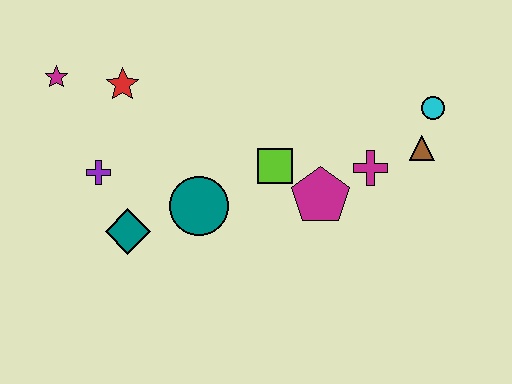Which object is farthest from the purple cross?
The cyan circle is farthest from the purple cross.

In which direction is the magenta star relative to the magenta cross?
The magenta star is to the left of the magenta cross.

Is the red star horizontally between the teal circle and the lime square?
No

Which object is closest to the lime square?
The magenta pentagon is closest to the lime square.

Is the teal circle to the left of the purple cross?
No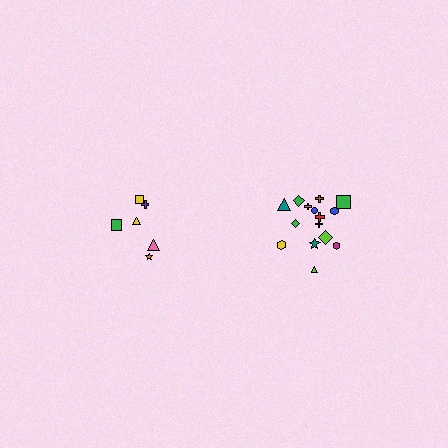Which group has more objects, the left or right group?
The right group.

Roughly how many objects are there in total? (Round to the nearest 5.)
Roughly 20 objects in total.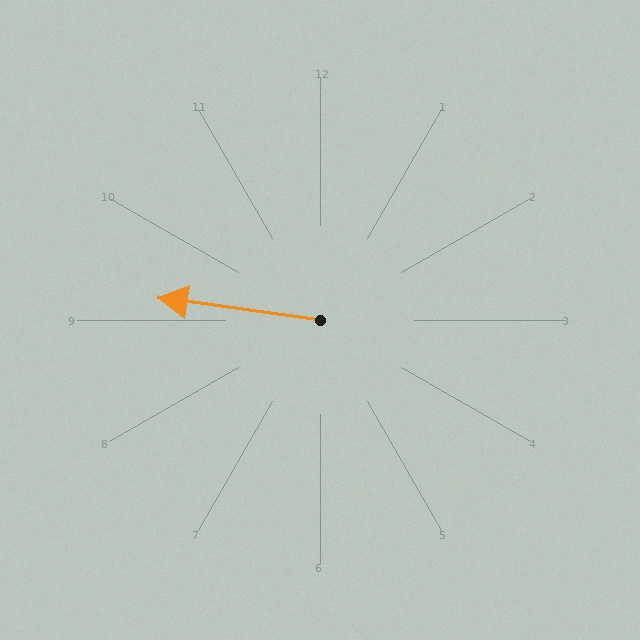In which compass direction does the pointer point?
West.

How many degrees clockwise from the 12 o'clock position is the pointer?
Approximately 278 degrees.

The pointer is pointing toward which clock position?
Roughly 9 o'clock.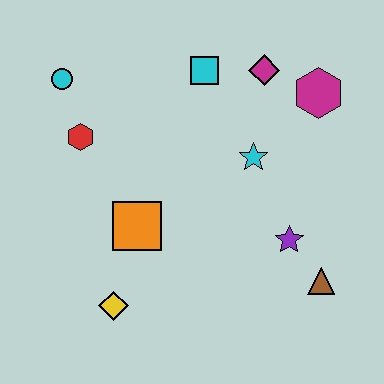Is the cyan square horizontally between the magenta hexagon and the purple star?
No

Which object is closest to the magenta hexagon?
The magenta diamond is closest to the magenta hexagon.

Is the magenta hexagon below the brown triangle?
No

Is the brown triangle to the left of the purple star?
No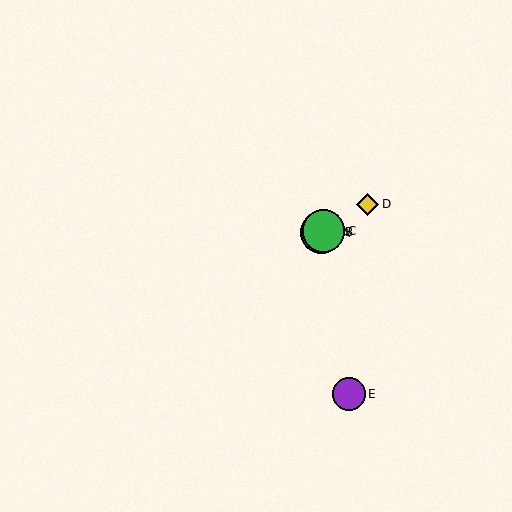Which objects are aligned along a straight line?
Objects A, B, C, D are aligned along a straight line.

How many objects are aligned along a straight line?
4 objects (A, B, C, D) are aligned along a straight line.